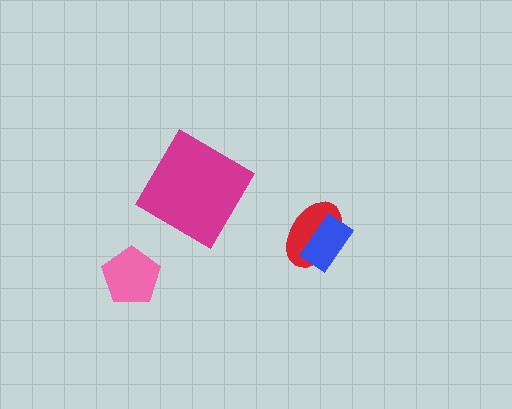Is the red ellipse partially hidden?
Yes, it is partially covered by another shape.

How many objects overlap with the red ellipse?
1 object overlaps with the red ellipse.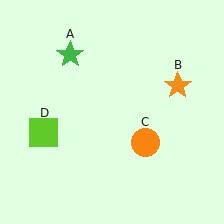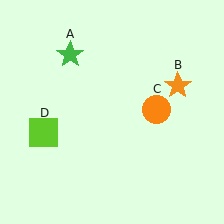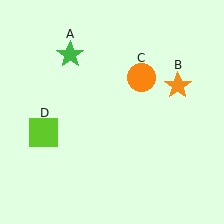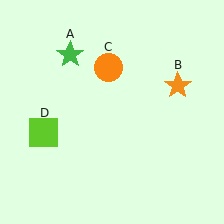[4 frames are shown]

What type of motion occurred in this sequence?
The orange circle (object C) rotated counterclockwise around the center of the scene.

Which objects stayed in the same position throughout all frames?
Green star (object A) and orange star (object B) and lime square (object D) remained stationary.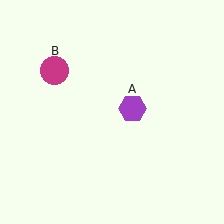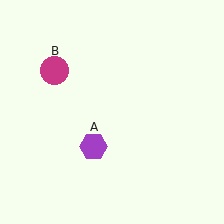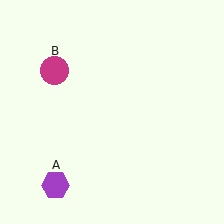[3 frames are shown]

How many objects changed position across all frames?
1 object changed position: purple hexagon (object A).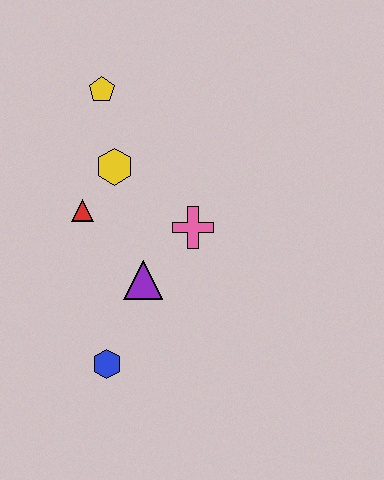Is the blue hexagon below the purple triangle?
Yes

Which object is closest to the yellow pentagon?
The yellow hexagon is closest to the yellow pentagon.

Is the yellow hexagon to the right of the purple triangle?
No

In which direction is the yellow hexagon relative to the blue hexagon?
The yellow hexagon is above the blue hexagon.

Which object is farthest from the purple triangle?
The yellow pentagon is farthest from the purple triangle.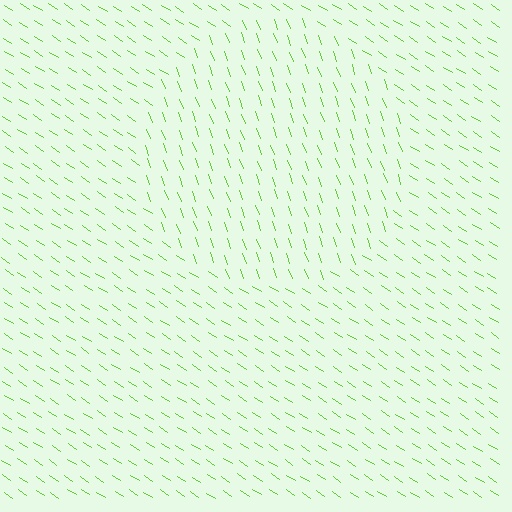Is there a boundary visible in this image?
Yes, there is a texture boundary formed by a change in line orientation.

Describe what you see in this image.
The image is filled with small lime line segments. A circle region in the image has lines oriented differently from the surrounding lines, creating a visible texture boundary.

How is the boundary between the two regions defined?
The boundary is defined purely by a change in line orientation (approximately 36 degrees difference). All lines are the same color and thickness.